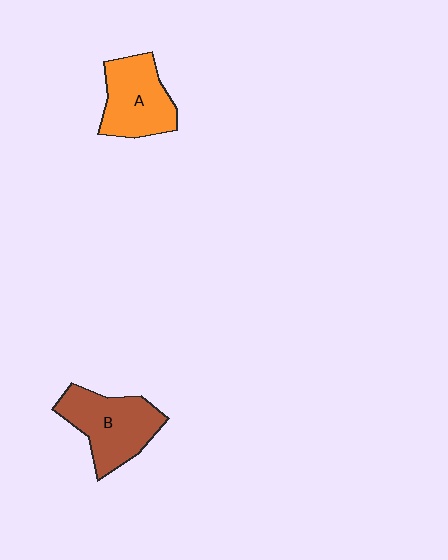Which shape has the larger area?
Shape B (brown).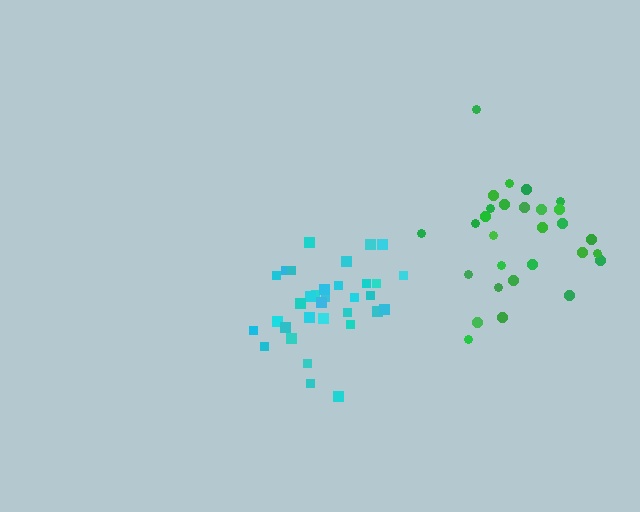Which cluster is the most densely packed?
Cyan.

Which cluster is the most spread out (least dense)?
Green.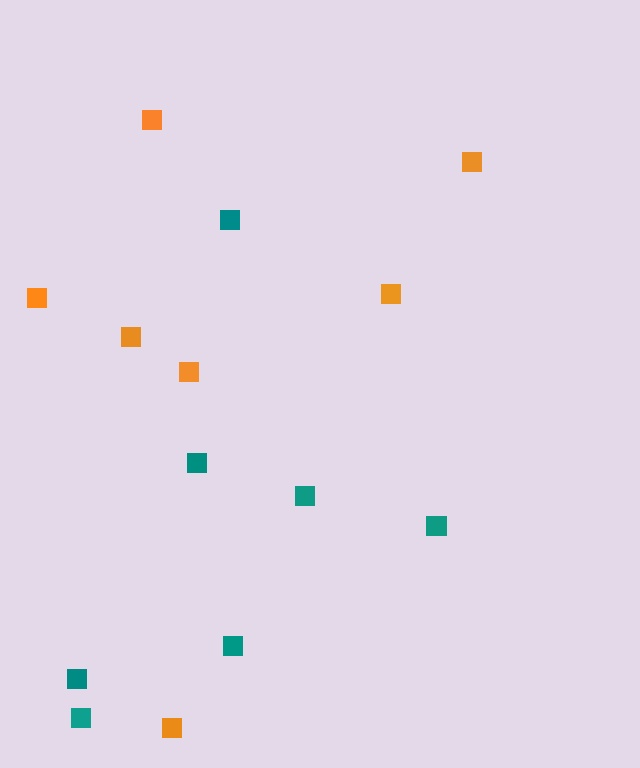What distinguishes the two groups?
There are 2 groups: one group of teal squares (7) and one group of orange squares (7).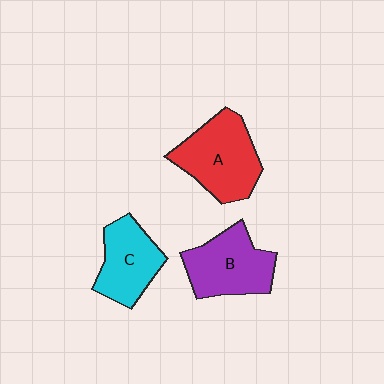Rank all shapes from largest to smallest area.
From largest to smallest: A (red), B (purple), C (cyan).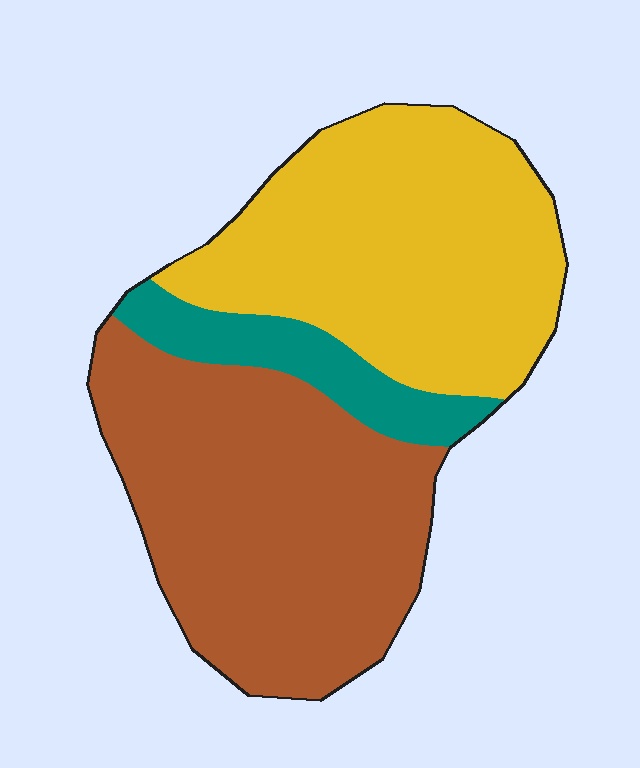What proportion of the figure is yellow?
Yellow takes up about two fifths (2/5) of the figure.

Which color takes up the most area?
Brown, at roughly 45%.